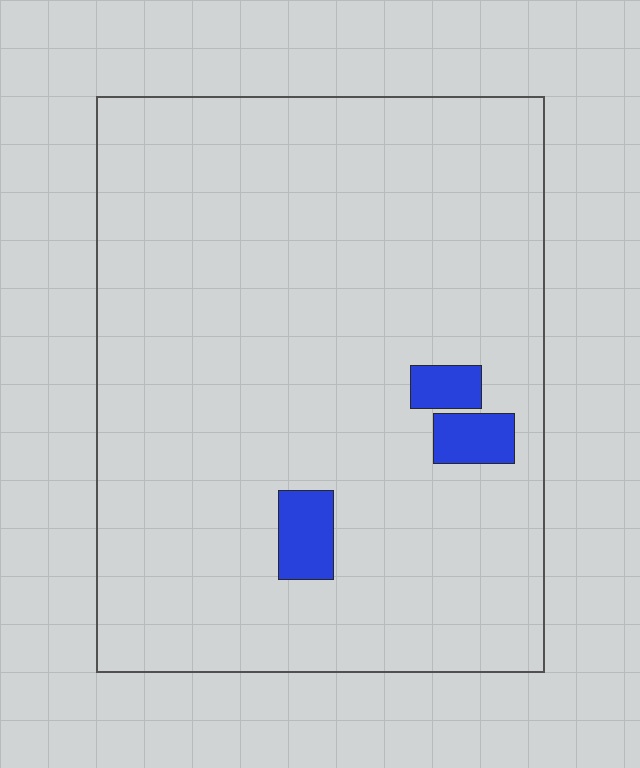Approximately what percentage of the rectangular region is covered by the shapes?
Approximately 5%.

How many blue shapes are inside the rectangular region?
3.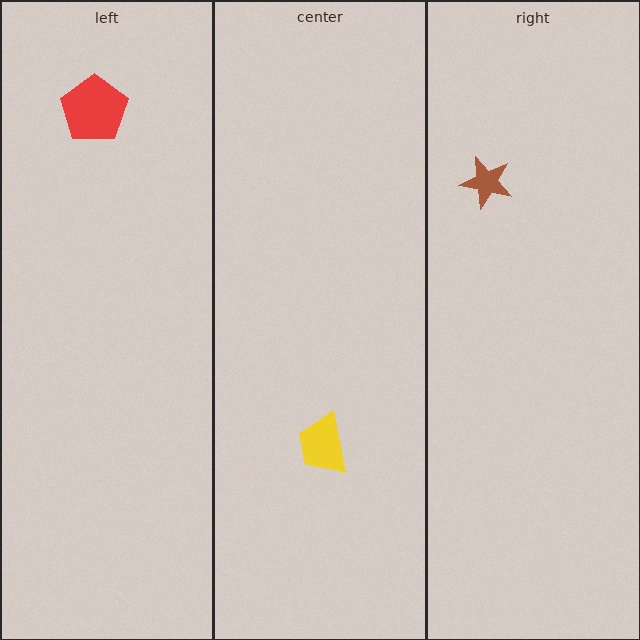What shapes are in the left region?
The red pentagon.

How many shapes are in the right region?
1.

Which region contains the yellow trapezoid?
The center region.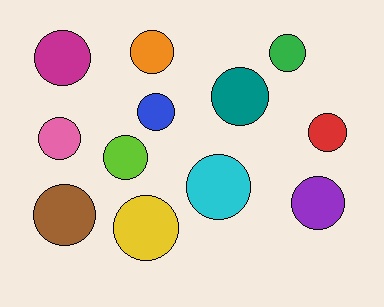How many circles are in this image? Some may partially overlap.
There are 12 circles.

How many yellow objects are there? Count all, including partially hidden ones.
There is 1 yellow object.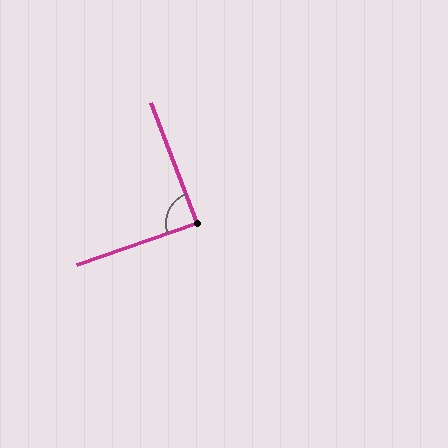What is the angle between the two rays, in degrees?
Approximately 88 degrees.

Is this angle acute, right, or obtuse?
It is approximately a right angle.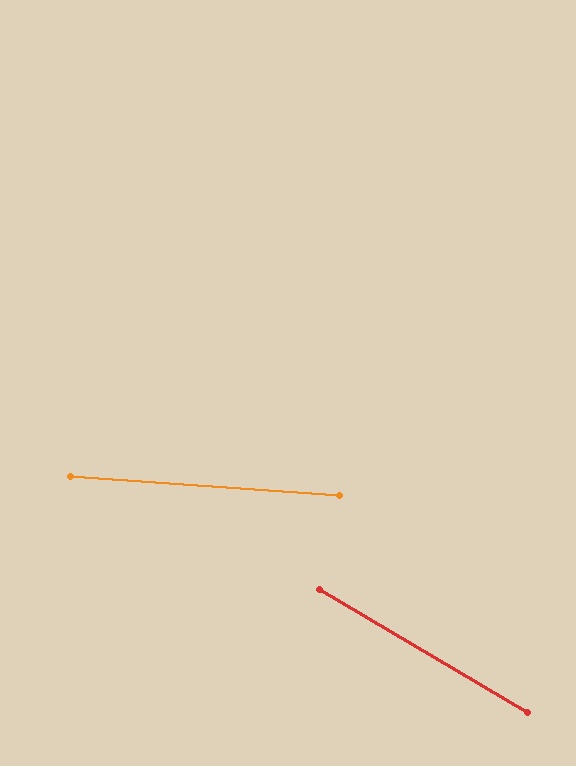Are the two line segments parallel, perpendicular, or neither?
Neither parallel nor perpendicular — they differ by about 26°.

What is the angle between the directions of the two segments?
Approximately 26 degrees.